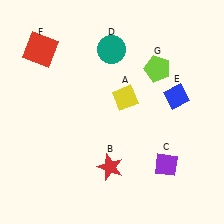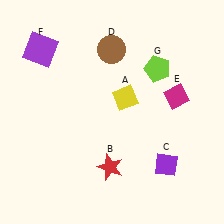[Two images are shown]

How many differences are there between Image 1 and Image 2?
There are 3 differences between the two images.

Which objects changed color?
D changed from teal to brown. E changed from blue to magenta. F changed from red to purple.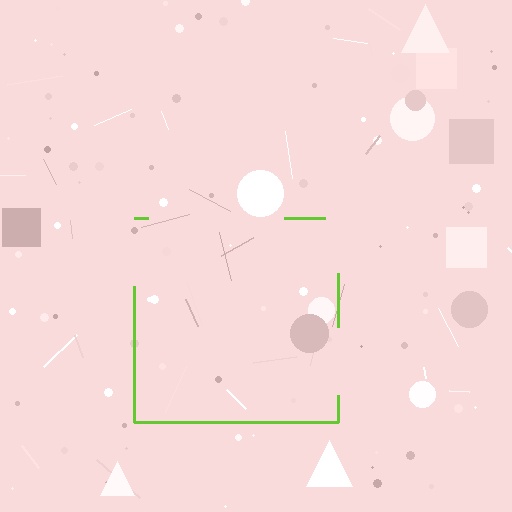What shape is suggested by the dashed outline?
The dashed outline suggests a square.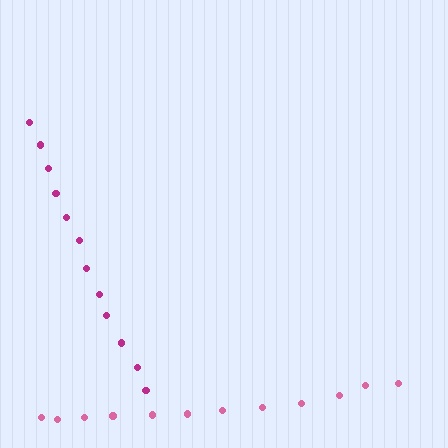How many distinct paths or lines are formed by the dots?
There are 2 distinct paths.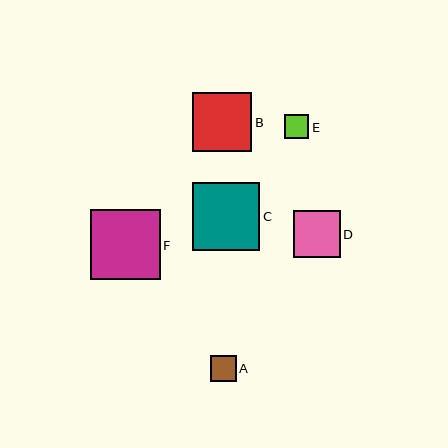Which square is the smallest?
Square E is the smallest with a size of approximately 24 pixels.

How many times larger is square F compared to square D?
Square F is approximately 1.5 times the size of square D.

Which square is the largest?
Square F is the largest with a size of approximately 70 pixels.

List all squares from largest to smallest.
From largest to smallest: F, C, B, D, A, E.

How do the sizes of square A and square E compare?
Square A and square E are approximately the same size.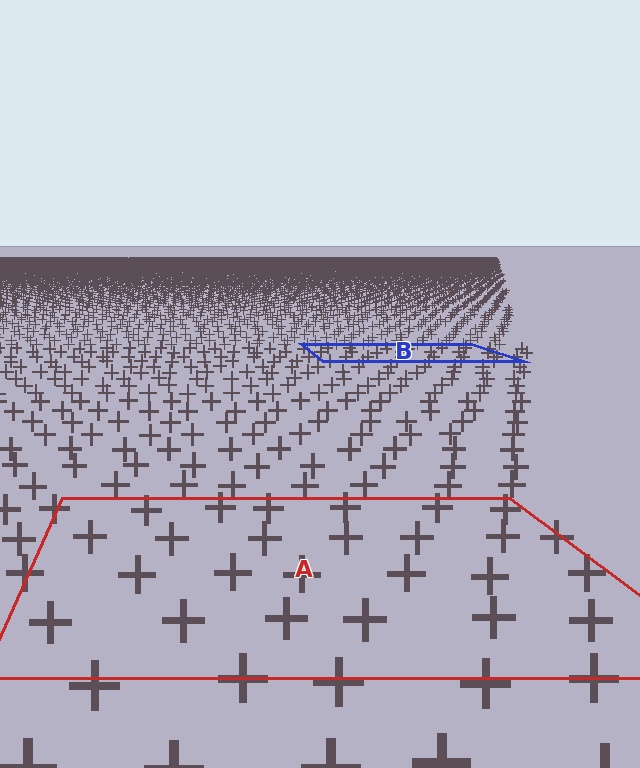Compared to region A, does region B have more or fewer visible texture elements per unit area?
Region B has more texture elements per unit area — they are packed more densely because it is farther away.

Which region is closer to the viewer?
Region A is closer. The texture elements there are larger and more spread out.